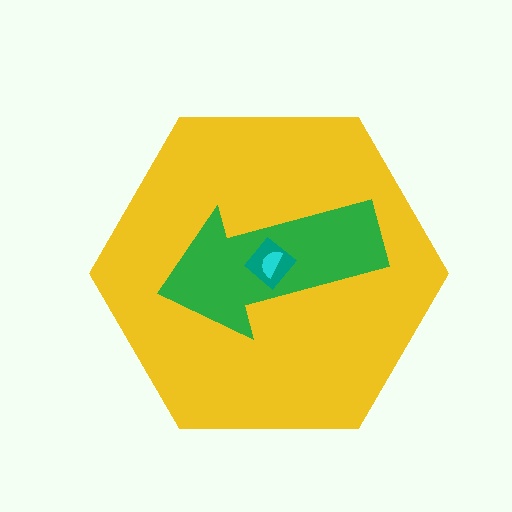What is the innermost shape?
The cyan semicircle.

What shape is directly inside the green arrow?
The teal diamond.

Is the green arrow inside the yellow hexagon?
Yes.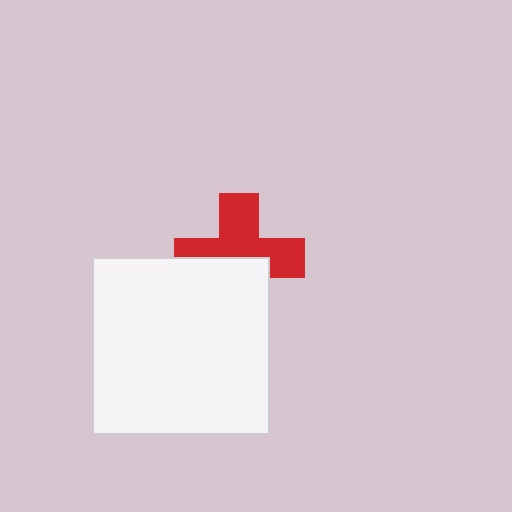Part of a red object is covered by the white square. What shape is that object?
It is a cross.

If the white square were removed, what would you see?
You would see the complete red cross.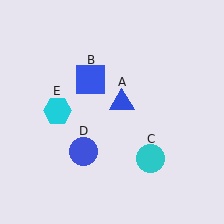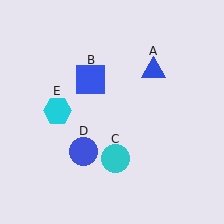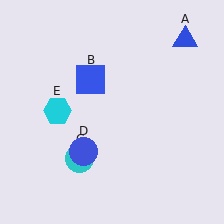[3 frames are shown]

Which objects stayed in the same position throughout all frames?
Blue square (object B) and blue circle (object D) and cyan hexagon (object E) remained stationary.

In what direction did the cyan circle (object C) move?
The cyan circle (object C) moved left.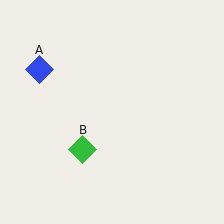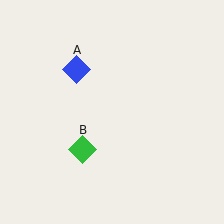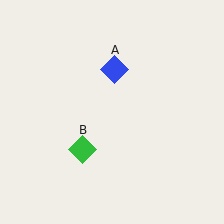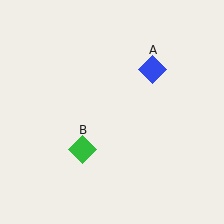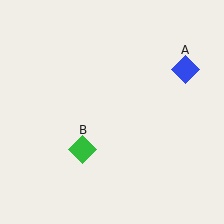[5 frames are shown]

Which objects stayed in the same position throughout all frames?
Green diamond (object B) remained stationary.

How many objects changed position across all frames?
1 object changed position: blue diamond (object A).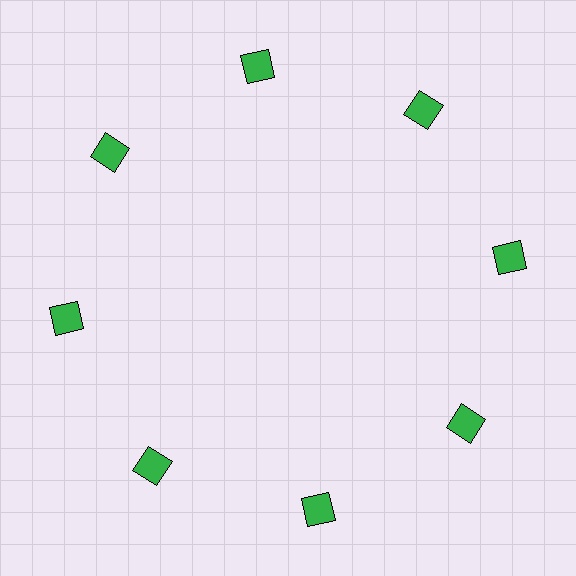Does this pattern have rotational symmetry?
Yes, this pattern has 8-fold rotational symmetry. It looks the same after rotating 45 degrees around the center.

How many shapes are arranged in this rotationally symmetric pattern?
There are 8 shapes, arranged in 8 groups of 1.